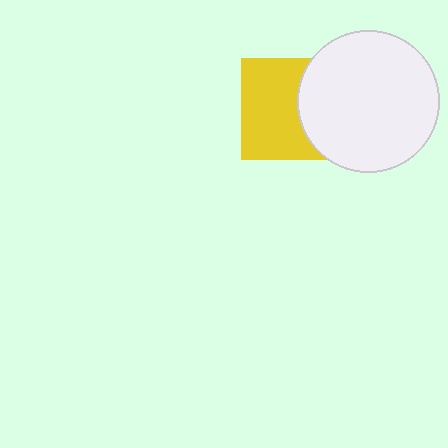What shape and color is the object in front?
The object in front is a white circle.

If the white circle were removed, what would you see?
You would see the complete yellow square.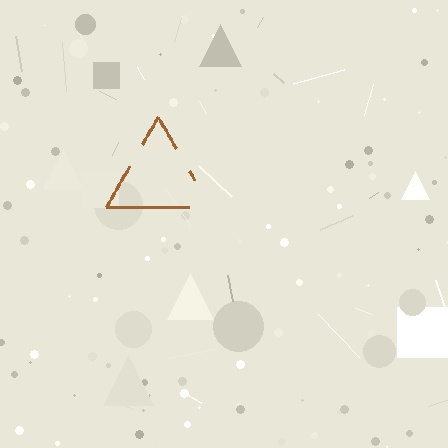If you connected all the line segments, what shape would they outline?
They would outline a triangle.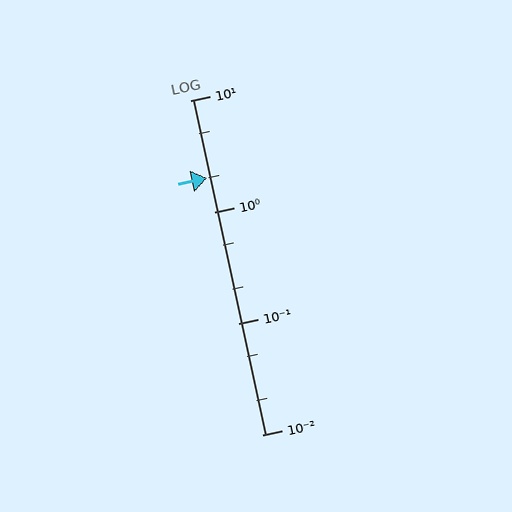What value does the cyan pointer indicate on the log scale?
The pointer indicates approximately 2.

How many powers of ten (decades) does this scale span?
The scale spans 3 decades, from 0.01 to 10.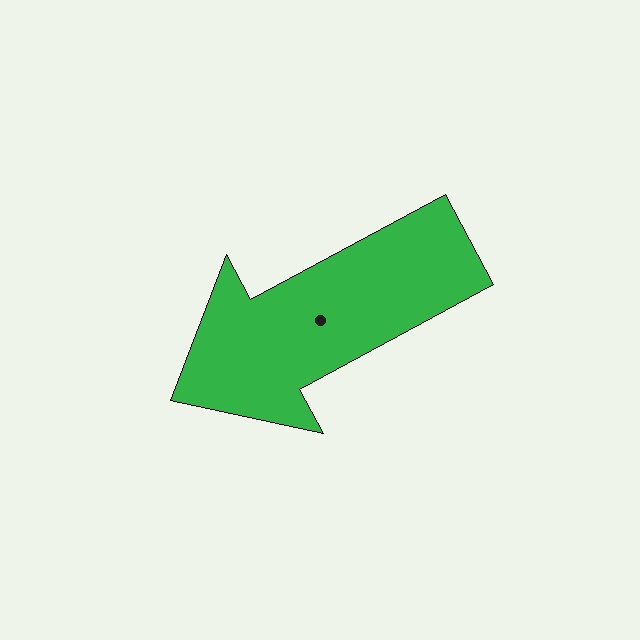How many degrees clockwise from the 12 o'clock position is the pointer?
Approximately 242 degrees.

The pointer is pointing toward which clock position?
Roughly 8 o'clock.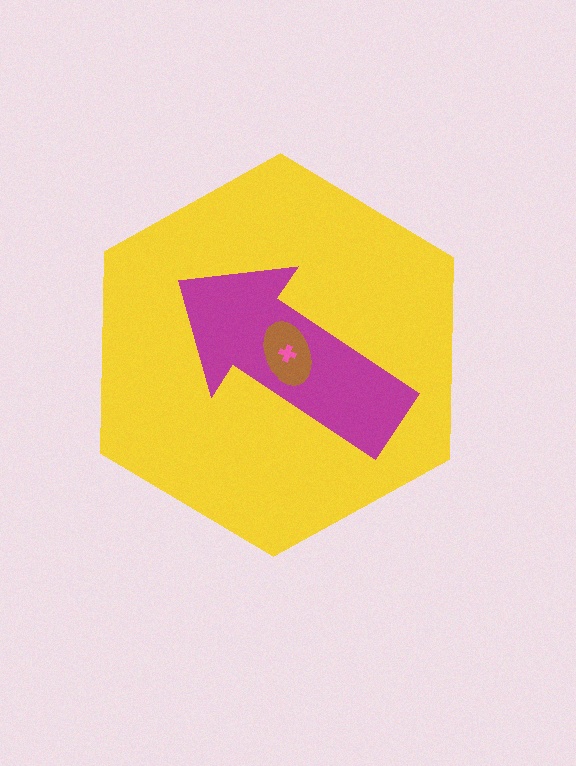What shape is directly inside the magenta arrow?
The brown ellipse.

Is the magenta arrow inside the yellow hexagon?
Yes.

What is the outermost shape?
The yellow hexagon.